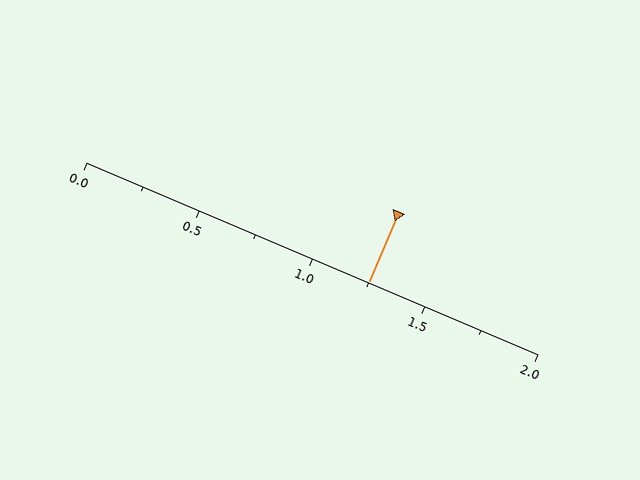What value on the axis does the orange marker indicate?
The marker indicates approximately 1.25.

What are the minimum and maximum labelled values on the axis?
The axis runs from 0.0 to 2.0.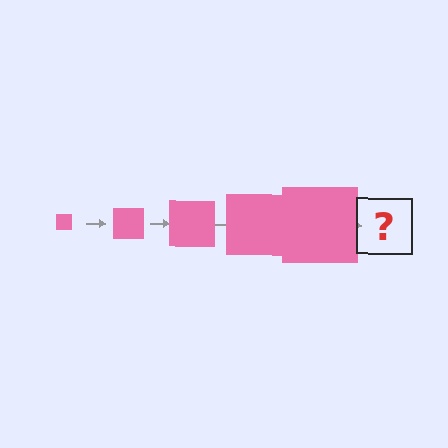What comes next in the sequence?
The next element should be a pink square, larger than the previous one.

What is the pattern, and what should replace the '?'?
The pattern is that the square gets progressively larger each step. The '?' should be a pink square, larger than the previous one.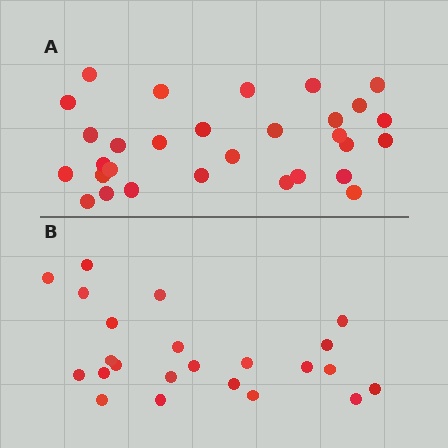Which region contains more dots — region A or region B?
Region A (the top region) has more dots.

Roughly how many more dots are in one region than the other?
Region A has roughly 8 or so more dots than region B.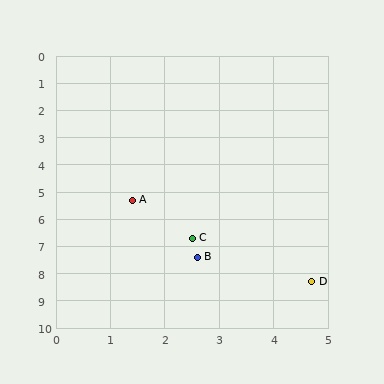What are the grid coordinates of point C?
Point C is at approximately (2.5, 6.7).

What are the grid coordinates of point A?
Point A is at approximately (1.4, 5.3).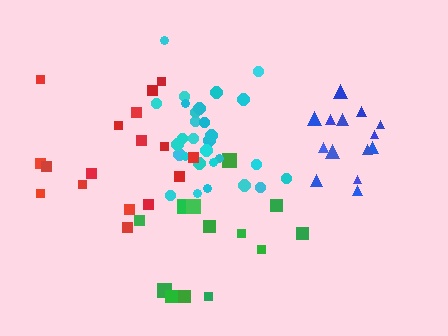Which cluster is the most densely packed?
Cyan.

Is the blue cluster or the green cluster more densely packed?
Blue.